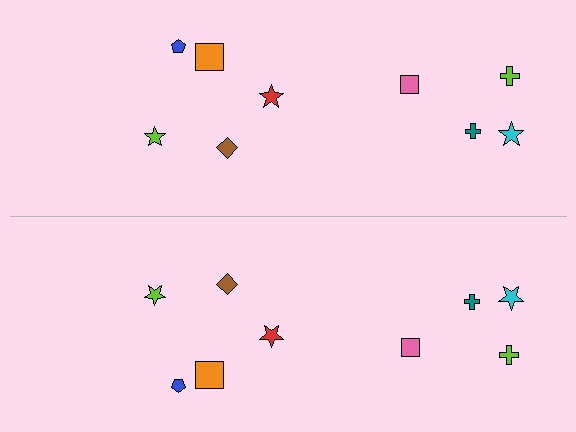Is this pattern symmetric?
Yes, this pattern has bilateral (reflection) symmetry.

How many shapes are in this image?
There are 18 shapes in this image.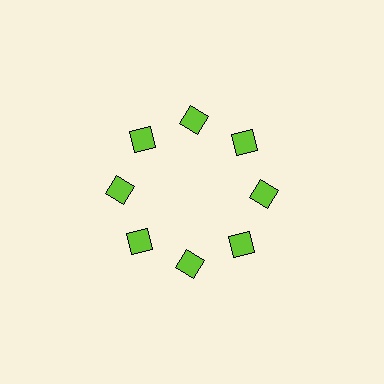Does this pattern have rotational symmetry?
Yes, this pattern has 8-fold rotational symmetry. It looks the same after rotating 45 degrees around the center.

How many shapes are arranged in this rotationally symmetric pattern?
There are 16 shapes, arranged in 8 groups of 2.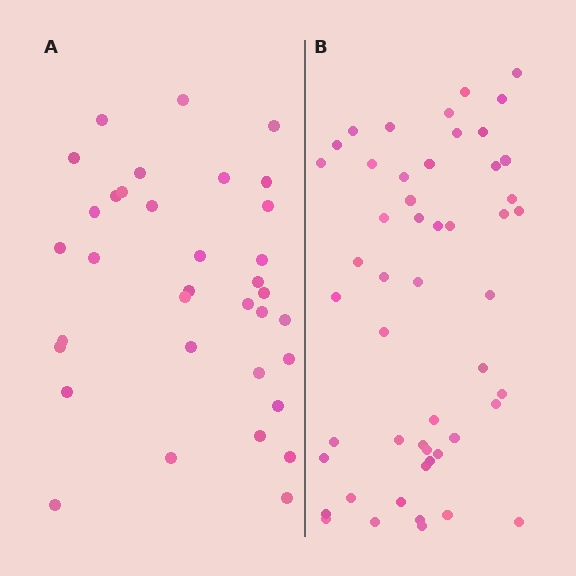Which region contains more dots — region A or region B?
Region B (the right region) has more dots.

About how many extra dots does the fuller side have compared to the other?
Region B has approximately 15 more dots than region A.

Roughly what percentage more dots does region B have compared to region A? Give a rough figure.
About 45% more.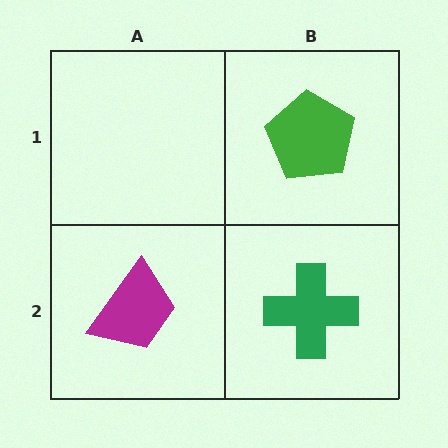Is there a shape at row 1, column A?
No, that cell is empty.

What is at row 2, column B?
A green cross.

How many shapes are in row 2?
2 shapes.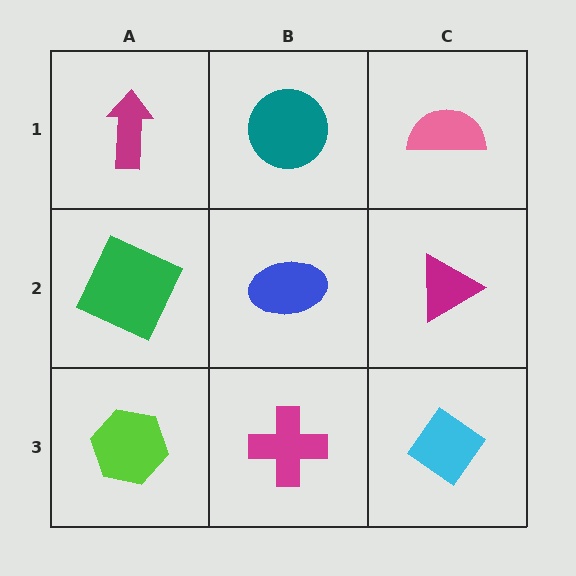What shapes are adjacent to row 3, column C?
A magenta triangle (row 2, column C), a magenta cross (row 3, column B).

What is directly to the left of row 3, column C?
A magenta cross.